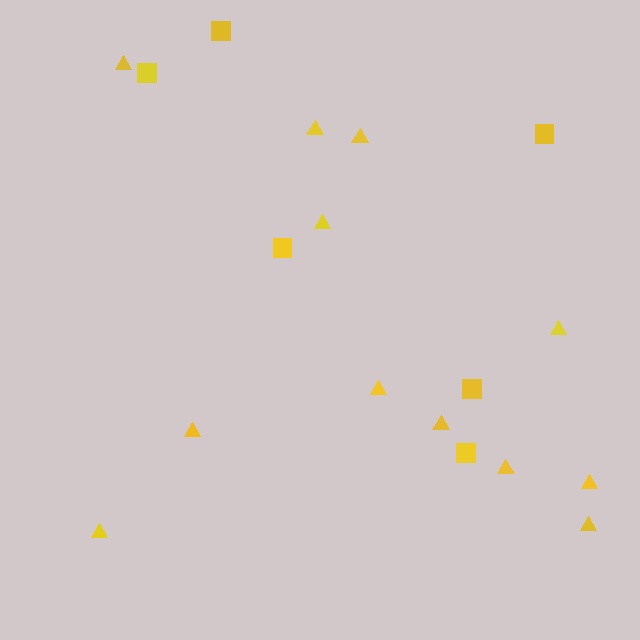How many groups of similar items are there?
There are 2 groups: one group of squares (6) and one group of triangles (12).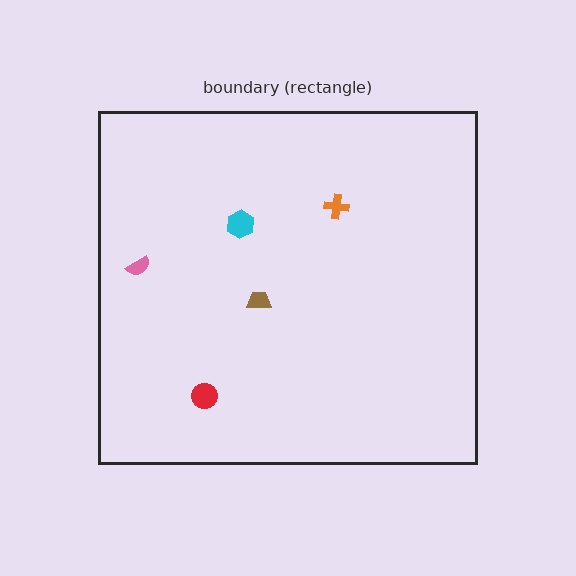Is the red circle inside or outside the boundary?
Inside.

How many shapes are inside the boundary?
5 inside, 0 outside.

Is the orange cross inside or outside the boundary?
Inside.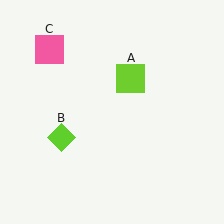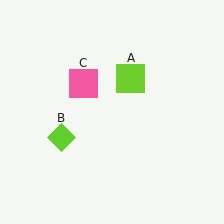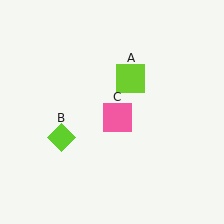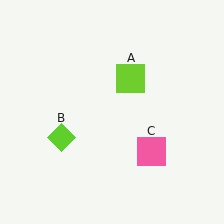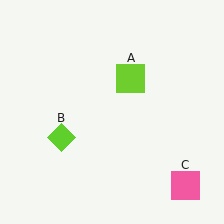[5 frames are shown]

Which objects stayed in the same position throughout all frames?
Lime square (object A) and lime diamond (object B) remained stationary.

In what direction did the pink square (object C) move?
The pink square (object C) moved down and to the right.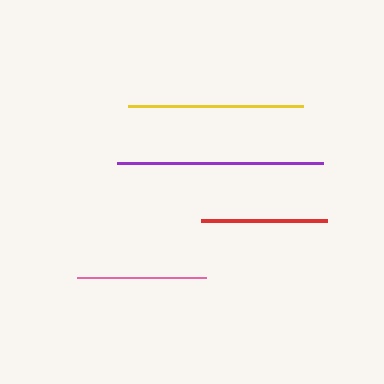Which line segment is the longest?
The purple line is the longest at approximately 206 pixels.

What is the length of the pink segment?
The pink segment is approximately 129 pixels long.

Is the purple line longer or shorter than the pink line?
The purple line is longer than the pink line.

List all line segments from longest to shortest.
From longest to shortest: purple, yellow, pink, red.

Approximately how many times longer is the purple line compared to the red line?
The purple line is approximately 1.6 times the length of the red line.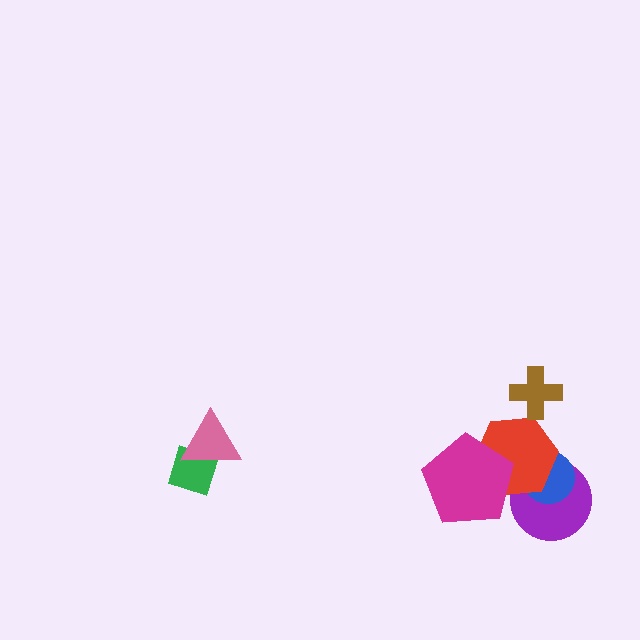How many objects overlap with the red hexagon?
3 objects overlap with the red hexagon.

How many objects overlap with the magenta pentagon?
1 object overlaps with the magenta pentagon.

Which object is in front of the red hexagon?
The magenta pentagon is in front of the red hexagon.